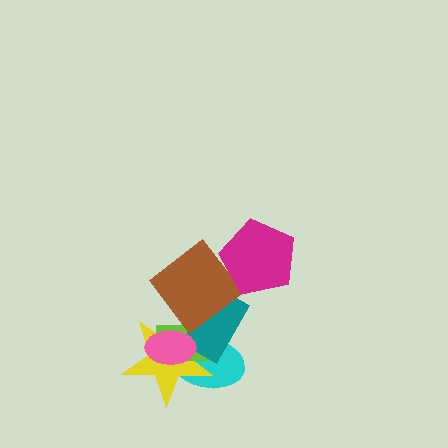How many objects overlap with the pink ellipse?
4 objects overlap with the pink ellipse.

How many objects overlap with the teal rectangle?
5 objects overlap with the teal rectangle.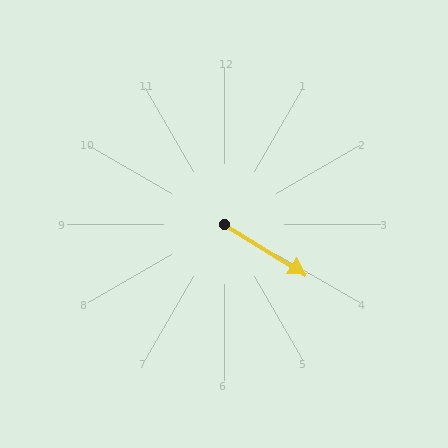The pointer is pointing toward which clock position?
Roughly 4 o'clock.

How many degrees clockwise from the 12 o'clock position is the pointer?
Approximately 122 degrees.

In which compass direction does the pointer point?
Southeast.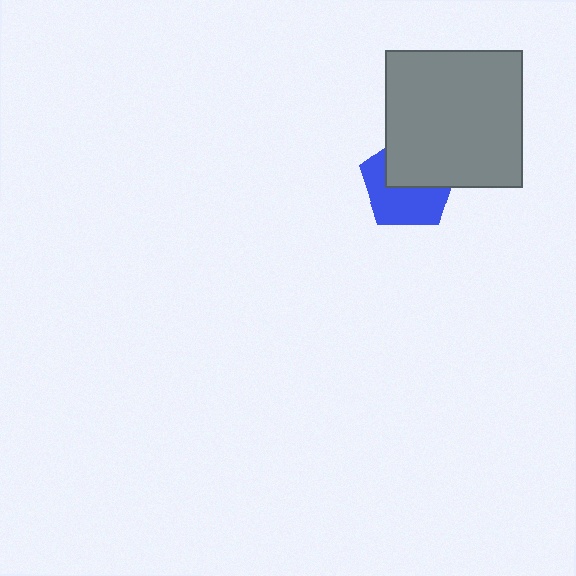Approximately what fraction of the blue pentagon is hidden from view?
Roughly 48% of the blue pentagon is hidden behind the gray square.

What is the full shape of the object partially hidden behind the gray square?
The partially hidden object is a blue pentagon.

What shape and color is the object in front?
The object in front is a gray square.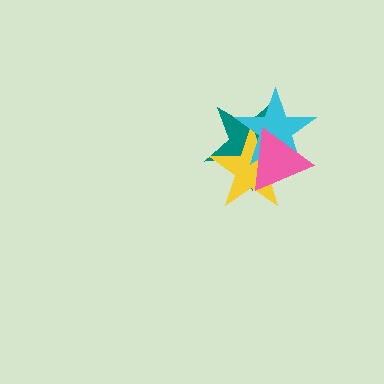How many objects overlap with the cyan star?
3 objects overlap with the cyan star.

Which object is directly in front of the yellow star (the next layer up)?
The cyan star is directly in front of the yellow star.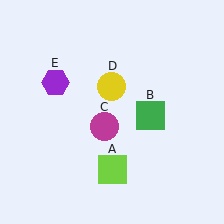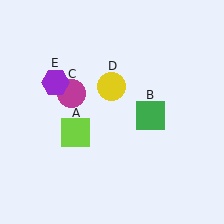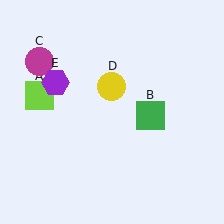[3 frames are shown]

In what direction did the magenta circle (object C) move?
The magenta circle (object C) moved up and to the left.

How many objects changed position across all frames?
2 objects changed position: lime square (object A), magenta circle (object C).